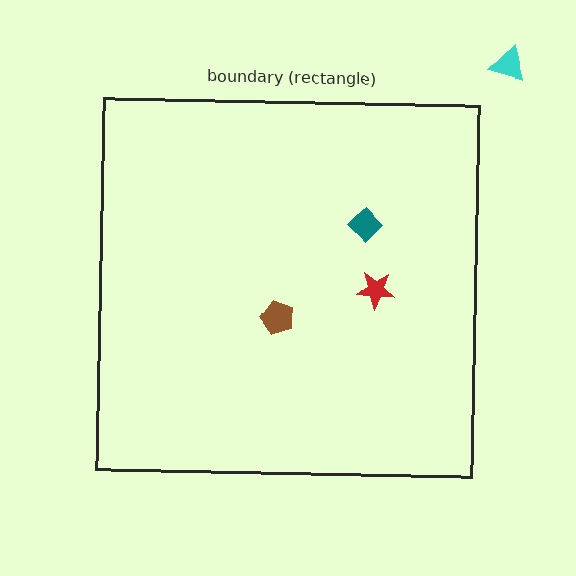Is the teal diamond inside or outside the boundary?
Inside.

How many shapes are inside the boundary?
3 inside, 1 outside.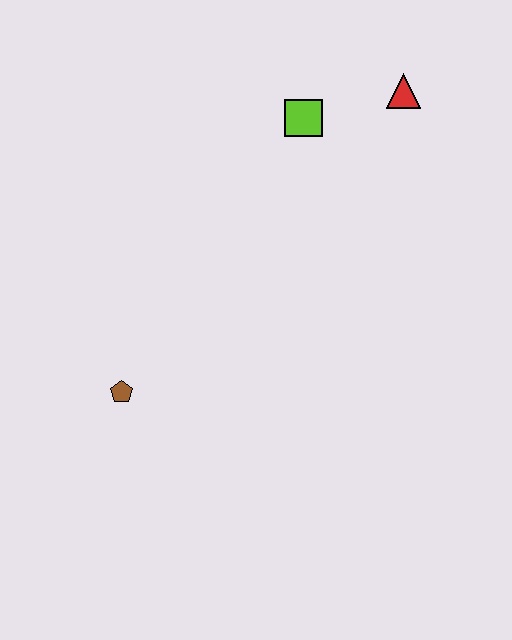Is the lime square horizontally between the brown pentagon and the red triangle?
Yes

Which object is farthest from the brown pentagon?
The red triangle is farthest from the brown pentagon.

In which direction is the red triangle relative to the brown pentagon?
The red triangle is above the brown pentagon.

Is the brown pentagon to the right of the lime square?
No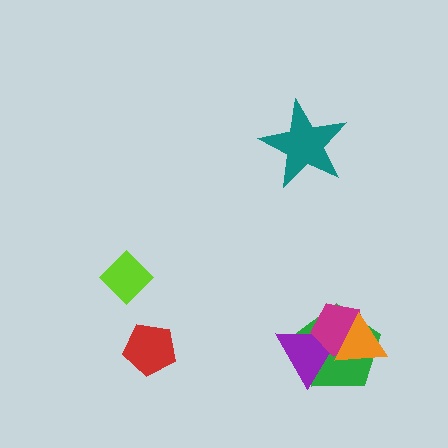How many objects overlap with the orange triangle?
3 objects overlap with the orange triangle.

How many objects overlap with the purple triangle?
3 objects overlap with the purple triangle.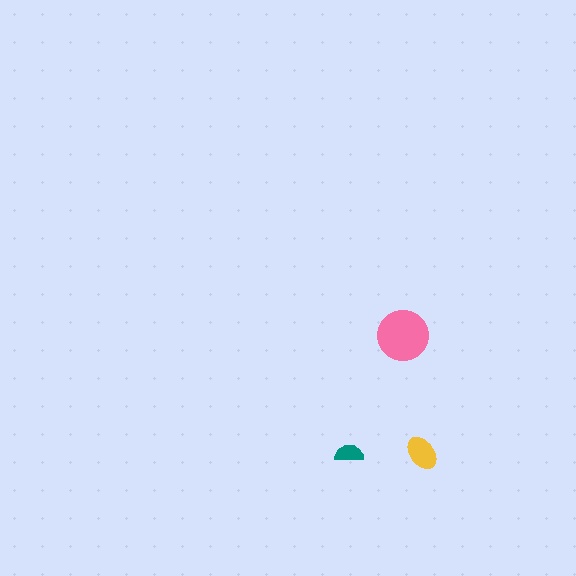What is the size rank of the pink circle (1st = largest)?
1st.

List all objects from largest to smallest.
The pink circle, the yellow ellipse, the teal semicircle.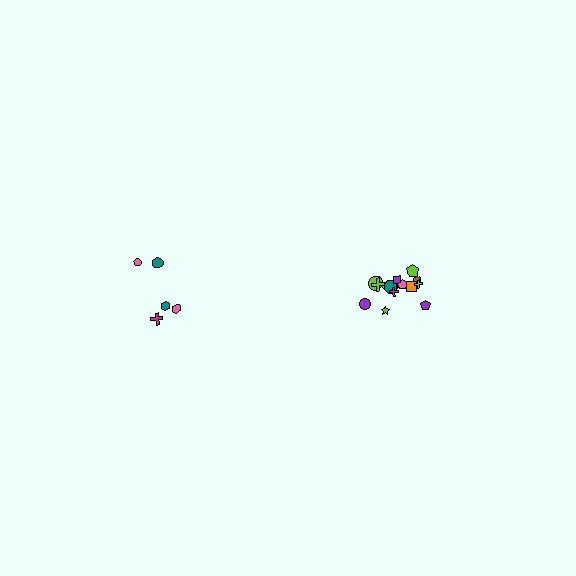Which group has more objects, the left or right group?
The right group.